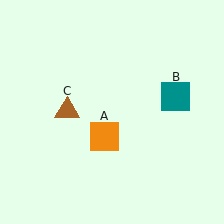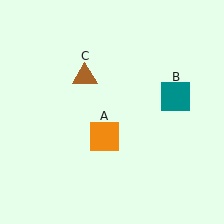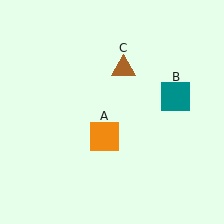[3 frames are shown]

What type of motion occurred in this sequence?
The brown triangle (object C) rotated clockwise around the center of the scene.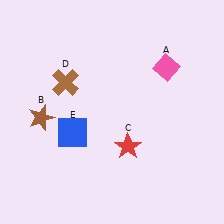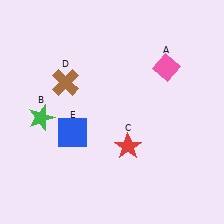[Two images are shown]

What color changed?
The star (B) changed from brown in Image 1 to green in Image 2.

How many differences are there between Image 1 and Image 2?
There is 1 difference between the two images.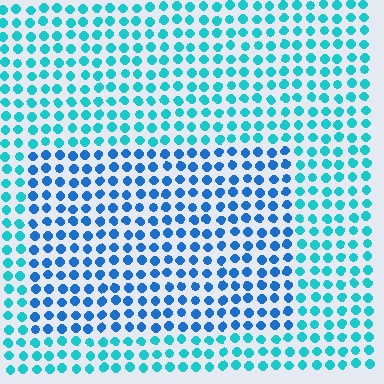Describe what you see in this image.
The image is filled with small cyan elements in a uniform arrangement. A rectangle-shaped region is visible where the elements are tinted to a slightly different hue, forming a subtle color boundary.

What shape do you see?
I see a rectangle.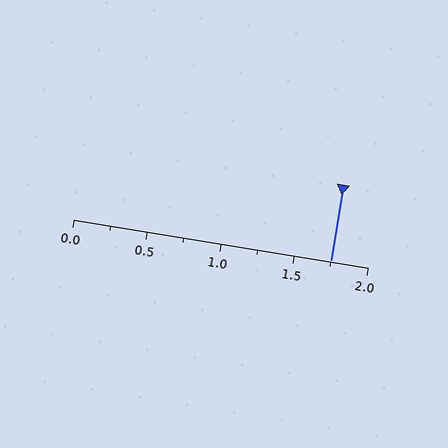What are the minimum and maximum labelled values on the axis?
The axis runs from 0.0 to 2.0.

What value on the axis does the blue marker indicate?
The marker indicates approximately 1.75.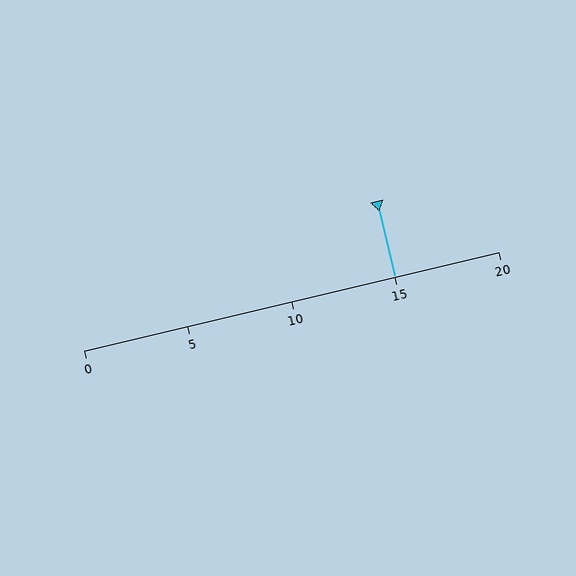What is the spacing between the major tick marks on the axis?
The major ticks are spaced 5 apart.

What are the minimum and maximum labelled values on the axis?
The axis runs from 0 to 20.